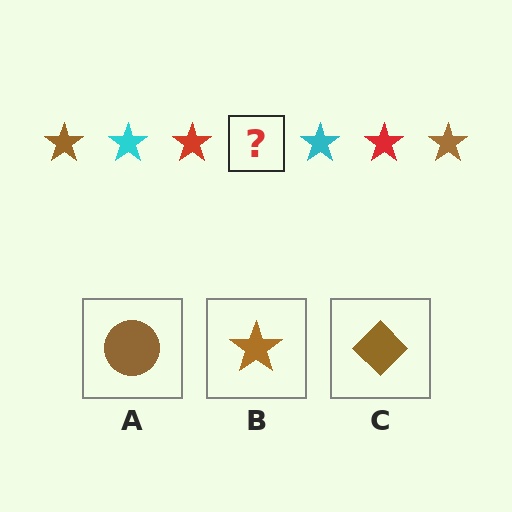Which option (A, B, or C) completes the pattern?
B.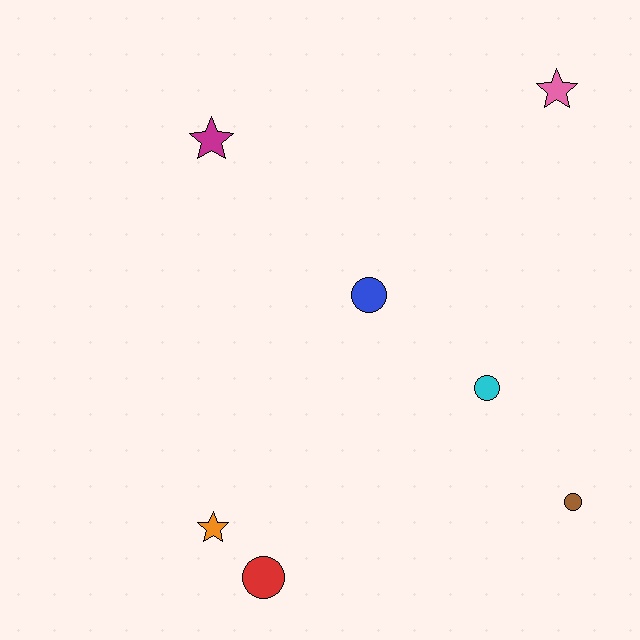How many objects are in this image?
There are 7 objects.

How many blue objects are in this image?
There is 1 blue object.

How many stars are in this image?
There are 3 stars.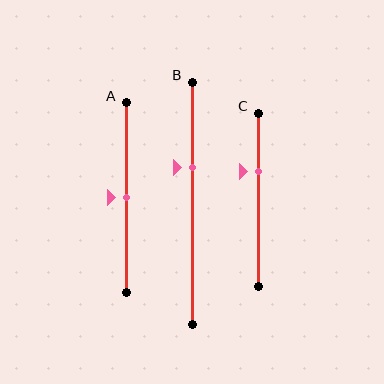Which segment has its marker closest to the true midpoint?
Segment A has its marker closest to the true midpoint.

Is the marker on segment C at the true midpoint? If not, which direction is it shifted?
No, the marker on segment C is shifted upward by about 17% of the segment length.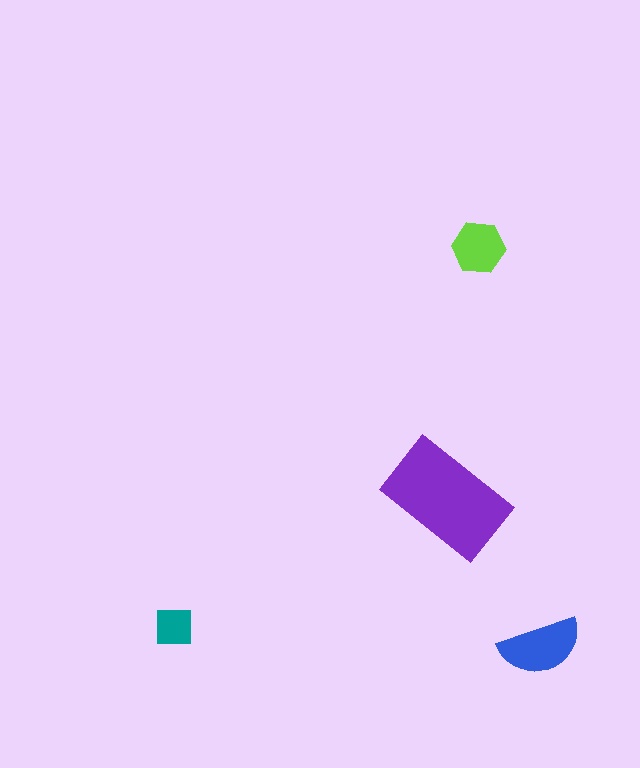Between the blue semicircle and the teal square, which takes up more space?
The blue semicircle.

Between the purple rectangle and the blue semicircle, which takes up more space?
The purple rectangle.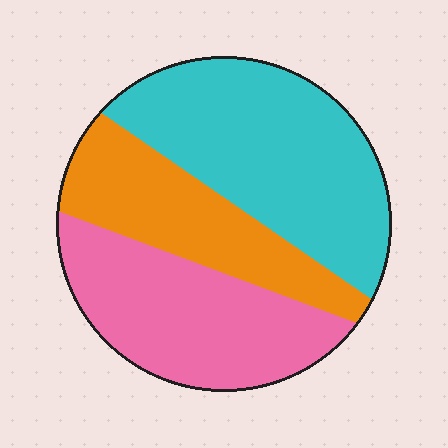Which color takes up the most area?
Cyan, at roughly 40%.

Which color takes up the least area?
Orange, at roughly 25%.